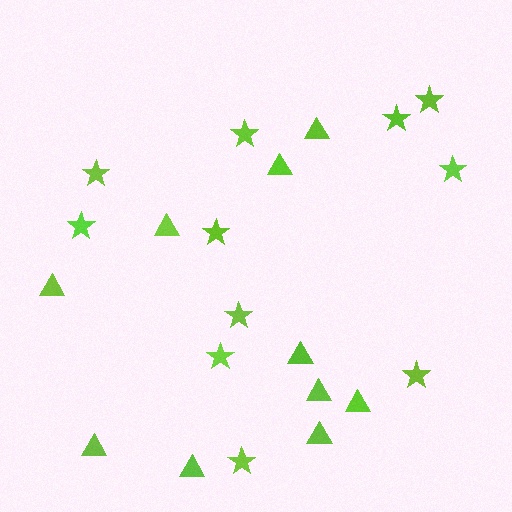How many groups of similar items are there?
There are 2 groups: one group of stars (11) and one group of triangles (10).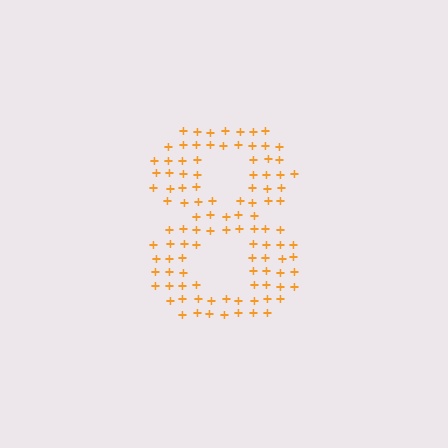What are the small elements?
The small elements are plus signs.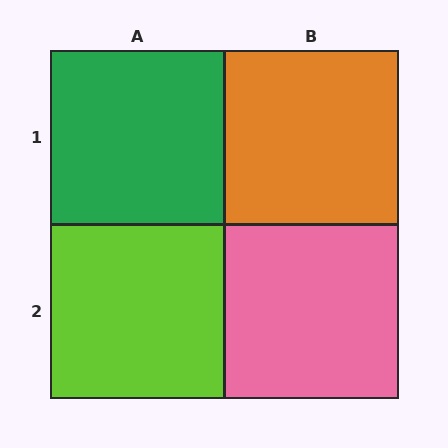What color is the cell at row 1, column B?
Orange.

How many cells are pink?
1 cell is pink.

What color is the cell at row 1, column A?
Green.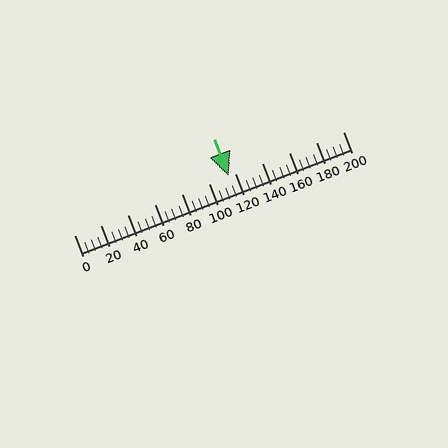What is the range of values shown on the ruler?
The ruler shows values from 0 to 200.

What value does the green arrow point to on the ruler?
The green arrow points to approximately 115.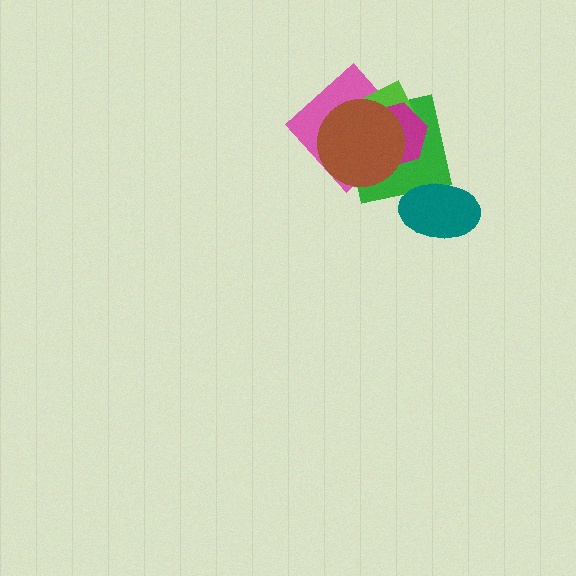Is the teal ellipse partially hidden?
No, no other shape covers it.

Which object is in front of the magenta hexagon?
The brown circle is in front of the magenta hexagon.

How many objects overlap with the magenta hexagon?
4 objects overlap with the magenta hexagon.